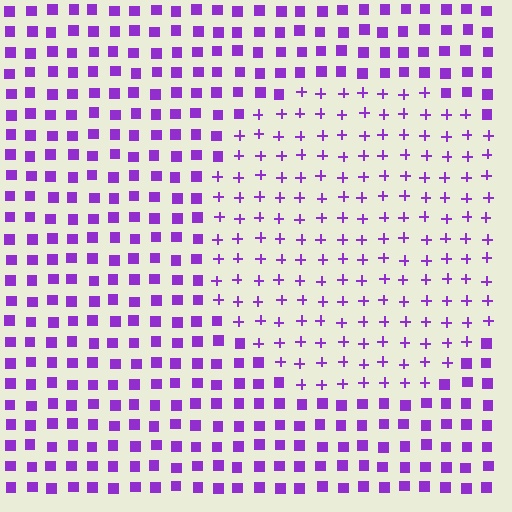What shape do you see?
I see a circle.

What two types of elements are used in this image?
The image uses plus signs inside the circle region and squares outside it.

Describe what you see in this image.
The image is filled with small purple elements arranged in a uniform grid. A circle-shaped region contains plus signs, while the surrounding area contains squares. The boundary is defined purely by the change in element shape.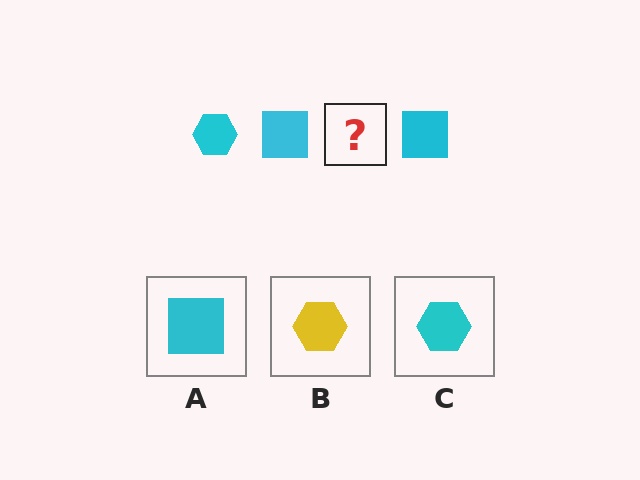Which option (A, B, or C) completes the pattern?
C.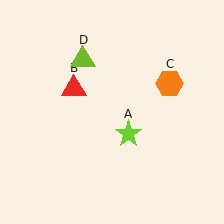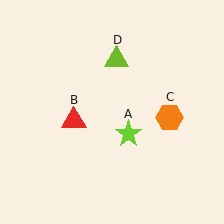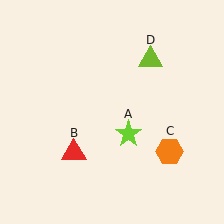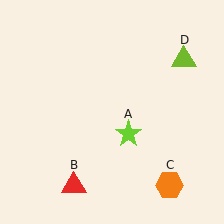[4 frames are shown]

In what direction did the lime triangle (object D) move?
The lime triangle (object D) moved right.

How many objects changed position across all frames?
3 objects changed position: red triangle (object B), orange hexagon (object C), lime triangle (object D).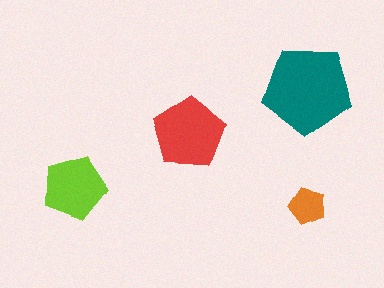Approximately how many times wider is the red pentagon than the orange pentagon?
About 2 times wider.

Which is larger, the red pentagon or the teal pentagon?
The teal one.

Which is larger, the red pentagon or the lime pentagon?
The red one.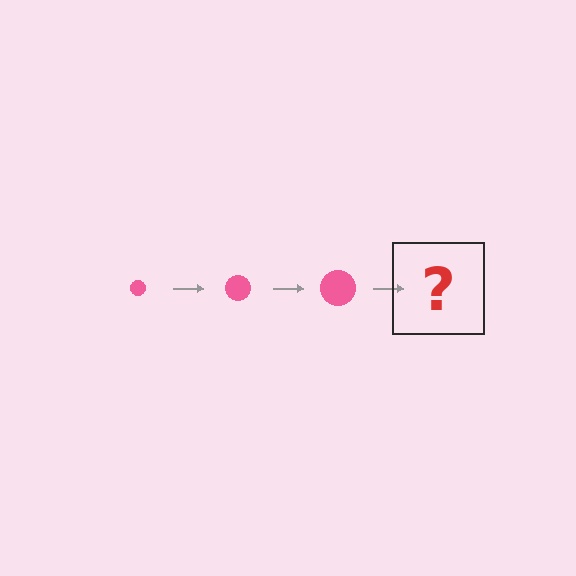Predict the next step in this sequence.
The next step is a pink circle, larger than the previous one.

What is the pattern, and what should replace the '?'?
The pattern is that the circle gets progressively larger each step. The '?' should be a pink circle, larger than the previous one.